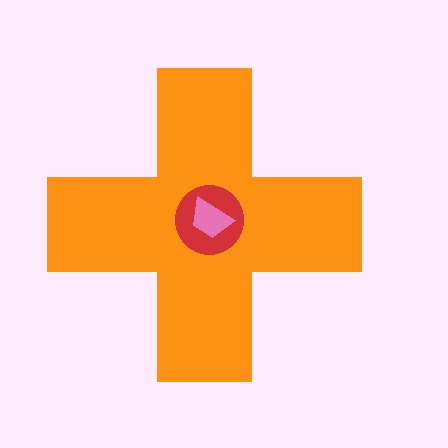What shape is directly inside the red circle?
The pink trapezoid.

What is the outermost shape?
The orange cross.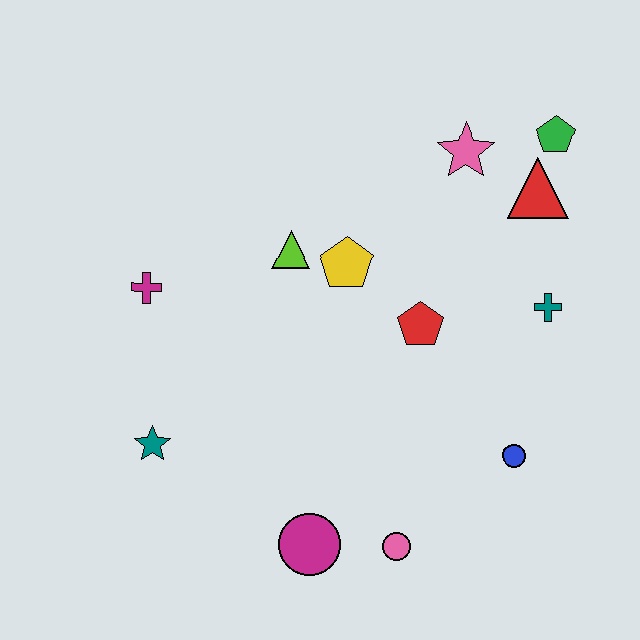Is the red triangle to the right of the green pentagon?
No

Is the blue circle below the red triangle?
Yes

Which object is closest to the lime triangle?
The yellow pentagon is closest to the lime triangle.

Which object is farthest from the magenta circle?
The green pentagon is farthest from the magenta circle.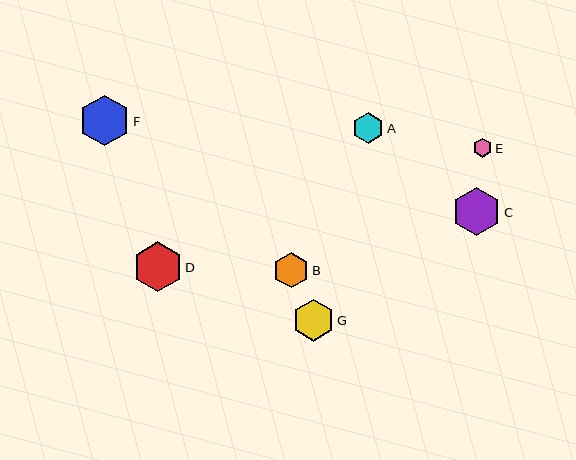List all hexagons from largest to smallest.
From largest to smallest: F, D, C, G, B, A, E.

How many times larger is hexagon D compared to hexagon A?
Hexagon D is approximately 1.6 times the size of hexagon A.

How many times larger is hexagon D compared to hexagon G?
Hexagon D is approximately 1.2 times the size of hexagon G.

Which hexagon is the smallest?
Hexagon E is the smallest with a size of approximately 19 pixels.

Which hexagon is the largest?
Hexagon F is the largest with a size of approximately 51 pixels.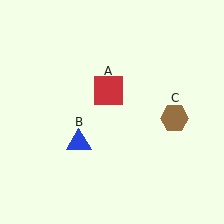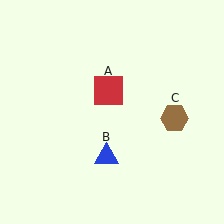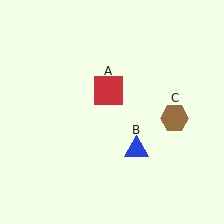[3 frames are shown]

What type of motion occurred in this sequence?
The blue triangle (object B) rotated counterclockwise around the center of the scene.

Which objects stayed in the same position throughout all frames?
Red square (object A) and brown hexagon (object C) remained stationary.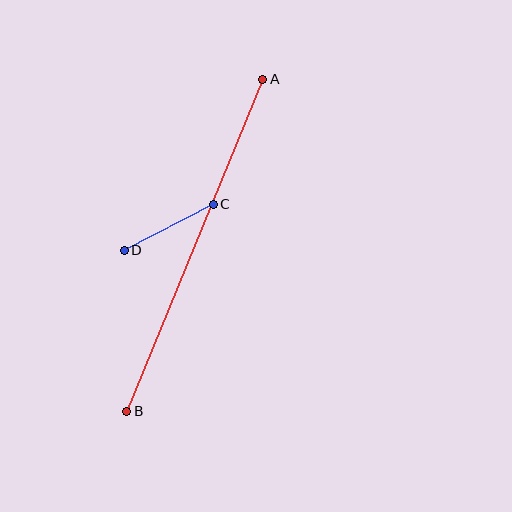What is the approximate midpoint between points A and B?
The midpoint is at approximately (195, 245) pixels.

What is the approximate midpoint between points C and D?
The midpoint is at approximately (169, 227) pixels.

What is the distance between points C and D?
The distance is approximately 100 pixels.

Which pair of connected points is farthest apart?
Points A and B are farthest apart.